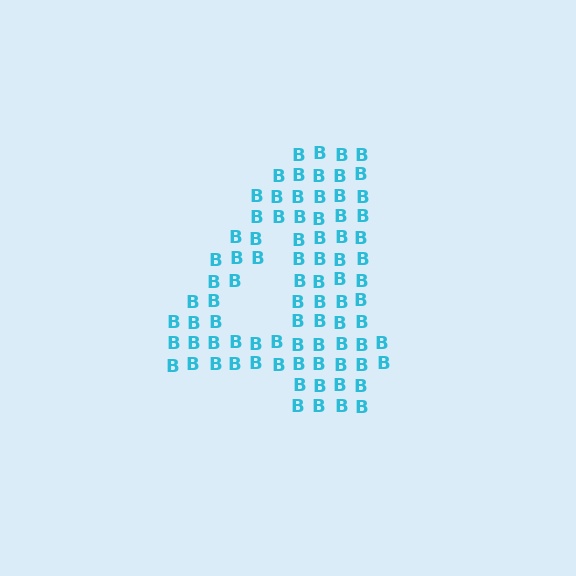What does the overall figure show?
The overall figure shows the digit 4.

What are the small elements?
The small elements are letter B's.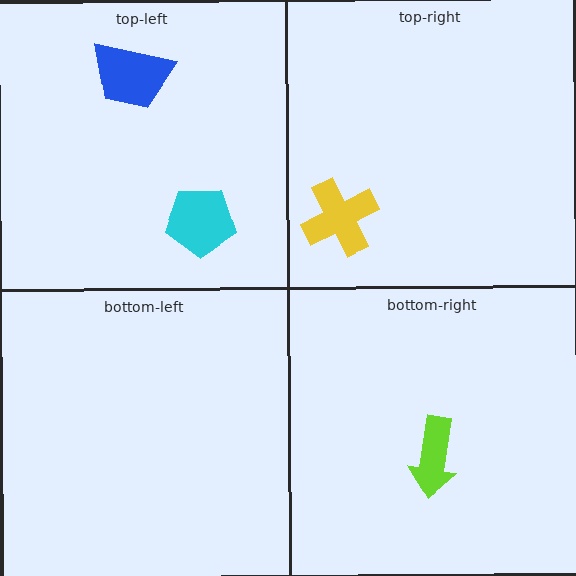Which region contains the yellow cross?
The top-right region.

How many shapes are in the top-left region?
2.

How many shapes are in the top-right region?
1.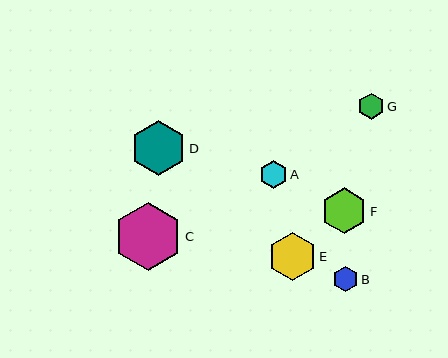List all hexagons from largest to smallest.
From largest to smallest: C, D, E, F, A, G, B.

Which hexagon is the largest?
Hexagon C is the largest with a size of approximately 68 pixels.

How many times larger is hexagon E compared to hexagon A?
Hexagon E is approximately 1.7 times the size of hexagon A.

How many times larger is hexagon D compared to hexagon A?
Hexagon D is approximately 2.0 times the size of hexagon A.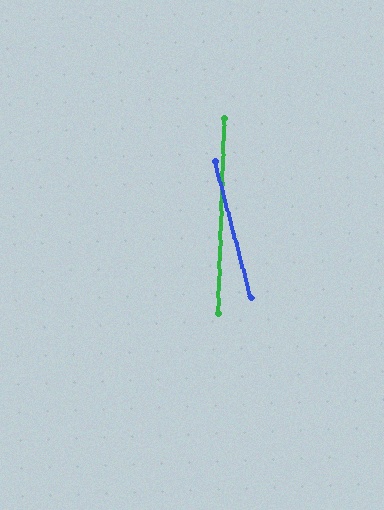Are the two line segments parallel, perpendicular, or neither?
Neither parallel nor perpendicular — they differ by about 16°.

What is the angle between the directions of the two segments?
Approximately 16 degrees.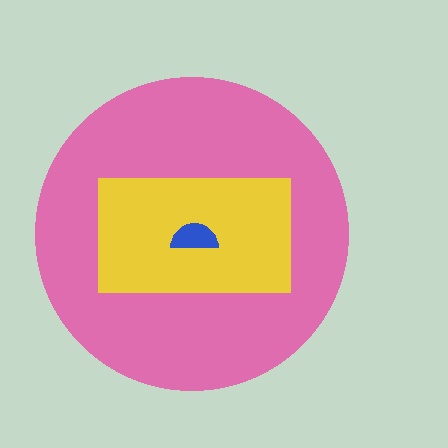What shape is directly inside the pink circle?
The yellow rectangle.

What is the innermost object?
The blue semicircle.